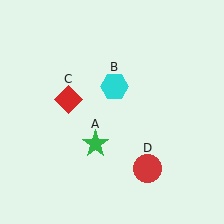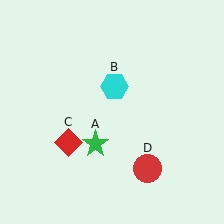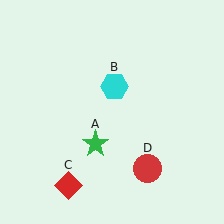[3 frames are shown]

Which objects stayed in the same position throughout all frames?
Green star (object A) and cyan hexagon (object B) and red circle (object D) remained stationary.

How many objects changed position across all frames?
1 object changed position: red diamond (object C).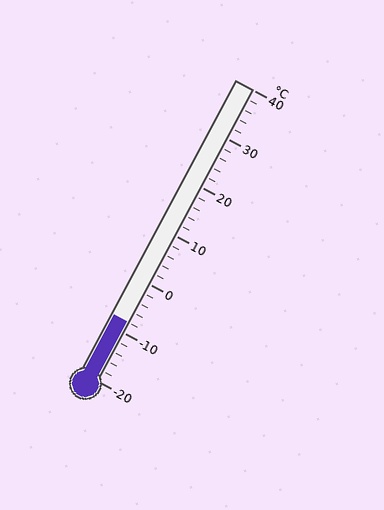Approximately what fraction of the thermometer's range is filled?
The thermometer is filled to approximately 20% of its range.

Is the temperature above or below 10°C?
The temperature is below 10°C.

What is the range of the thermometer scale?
The thermometer scale ranges from -20°C to 40°C.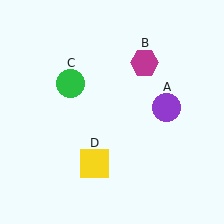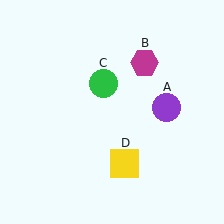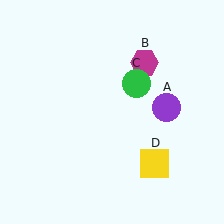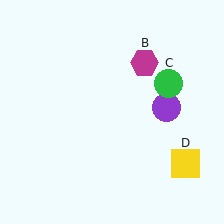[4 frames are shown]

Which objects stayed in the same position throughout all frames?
Purple circle (object A) and magenta hexagon (object B) remained stationary.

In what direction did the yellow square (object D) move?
The yellow square (object D) moved right.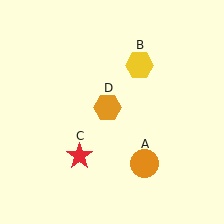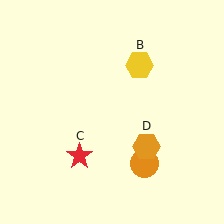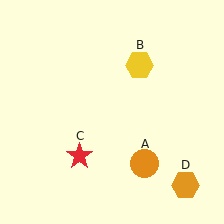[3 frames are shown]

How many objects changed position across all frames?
1 object changed position: orange hexagon (object D).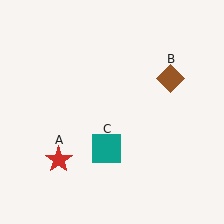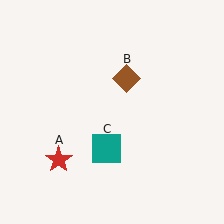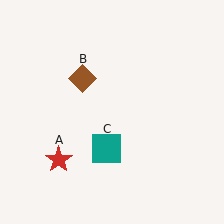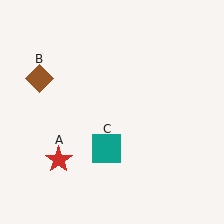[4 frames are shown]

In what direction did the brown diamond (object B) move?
The brown diamond (object B) moved left.